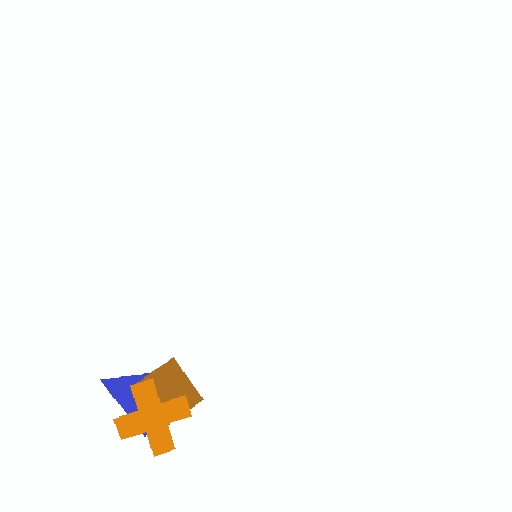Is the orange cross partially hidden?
No, no other shape covers it.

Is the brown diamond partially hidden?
Yes, it is partially covered by another shape.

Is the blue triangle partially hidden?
Yes, it is partially covered by another shape.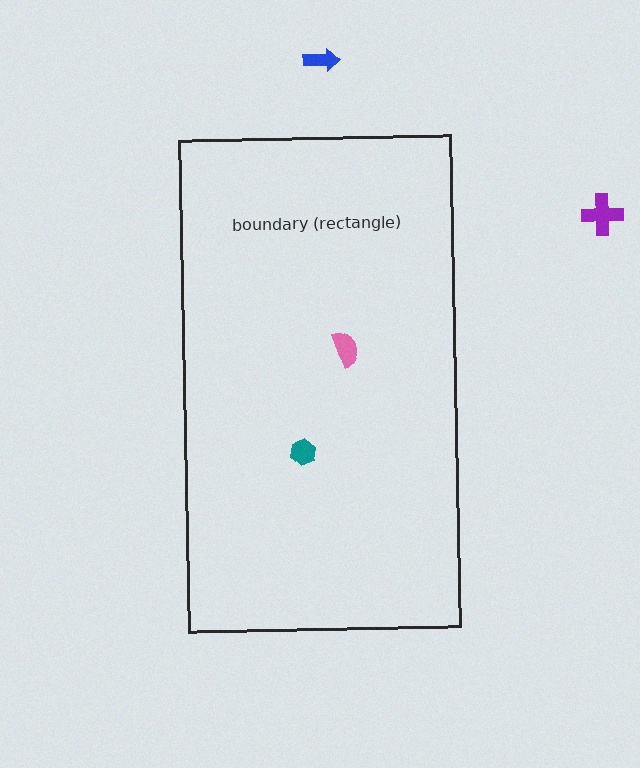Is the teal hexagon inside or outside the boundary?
Inside.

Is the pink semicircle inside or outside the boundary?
Inside.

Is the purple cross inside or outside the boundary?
Outside.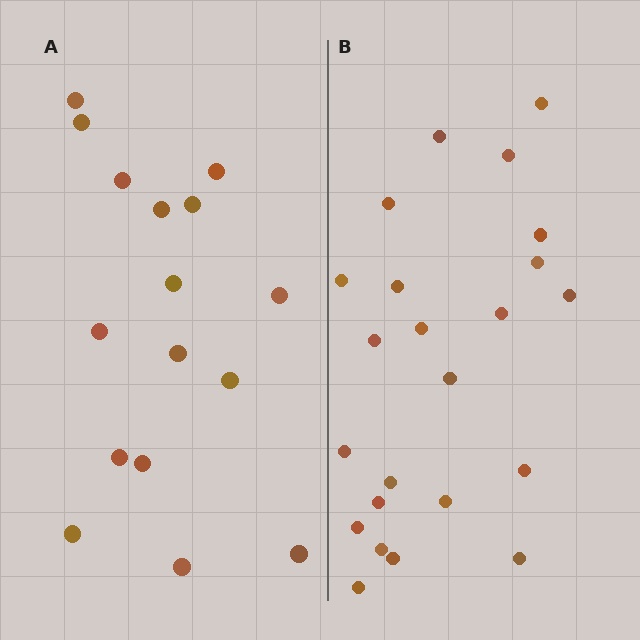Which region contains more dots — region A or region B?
Region B (the right region) has more dots.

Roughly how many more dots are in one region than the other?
Region B has roughly 8 or so more dots than region A.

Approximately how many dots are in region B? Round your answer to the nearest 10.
About 20 dots. (The exact count is 23, which rounds to 20.)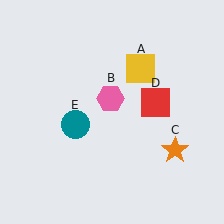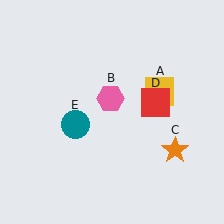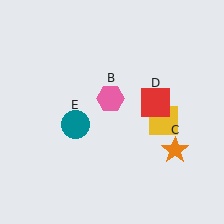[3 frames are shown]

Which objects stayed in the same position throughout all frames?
Pink hexagon (object B) and orange star (object C) and red square (object D) and teal circle (object E) remained stationary.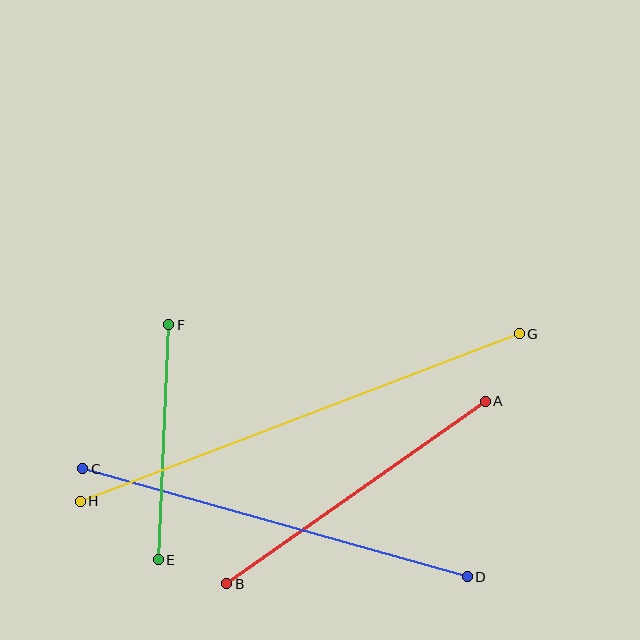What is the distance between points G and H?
The distance is approximately 470 pixels.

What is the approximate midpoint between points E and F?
The midpoint is at approximately (163, 442) pixels.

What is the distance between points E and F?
The distance is approximately 235 pixels.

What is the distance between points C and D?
The distance is approximately 399 pixels.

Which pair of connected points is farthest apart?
Points G and H are farthest apart.